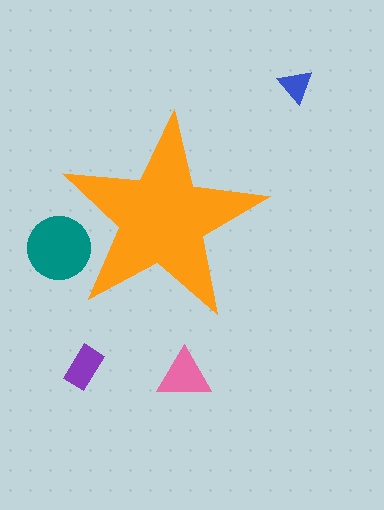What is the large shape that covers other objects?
An orange star.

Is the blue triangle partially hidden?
No, the blue triangle is fully visible.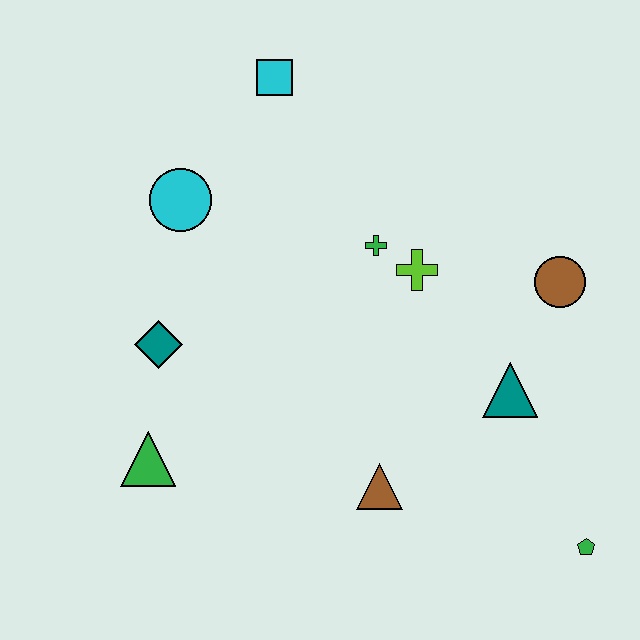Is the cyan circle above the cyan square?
No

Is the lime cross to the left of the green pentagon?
Yes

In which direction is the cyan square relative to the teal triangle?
The cyan square is above the teal triangle.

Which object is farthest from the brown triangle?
The cyan square is farthest from the brown triangle.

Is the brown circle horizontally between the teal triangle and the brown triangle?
No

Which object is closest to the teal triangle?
The brown circle is closest to the teal triangle.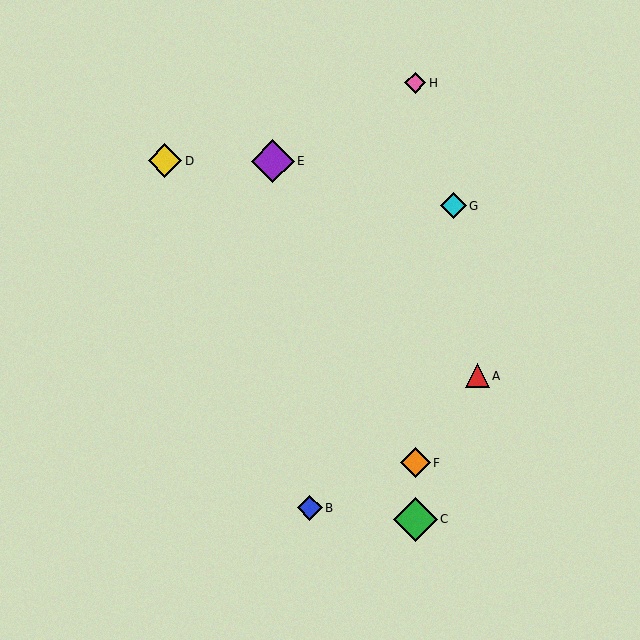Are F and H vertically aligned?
Yes, both are at x≈415.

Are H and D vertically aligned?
No, H is at x≈415 and D is at x≈165.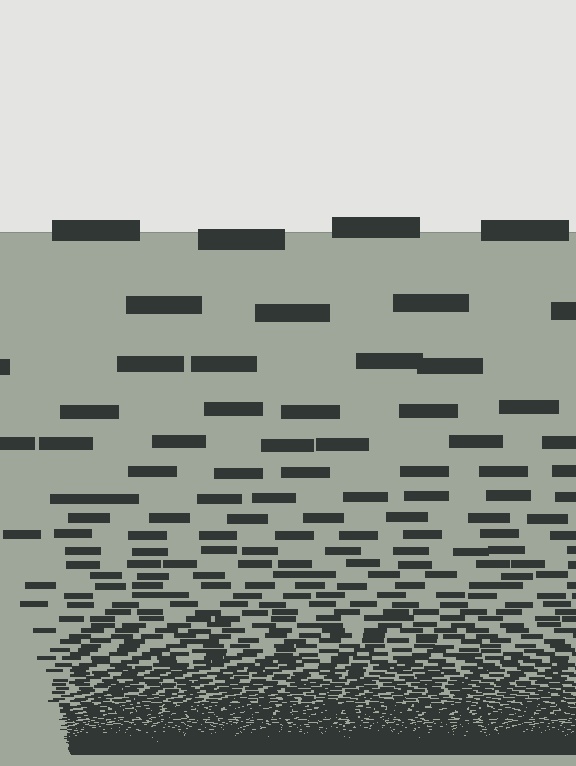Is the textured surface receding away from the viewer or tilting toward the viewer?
The surface appears to tilt toward the viewer. Texture elements get larger and sparser toward the top.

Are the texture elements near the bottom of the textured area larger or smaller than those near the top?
Smaller. The gradient is inverted — elements near the bottom are smaller and denser.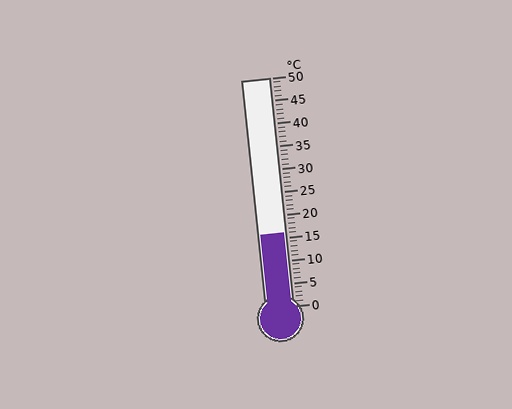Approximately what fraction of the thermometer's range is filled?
The thermometer is filled to approximately 30% of its range.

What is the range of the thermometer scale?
The thermometer scale ranges from 0°C to 50°C.